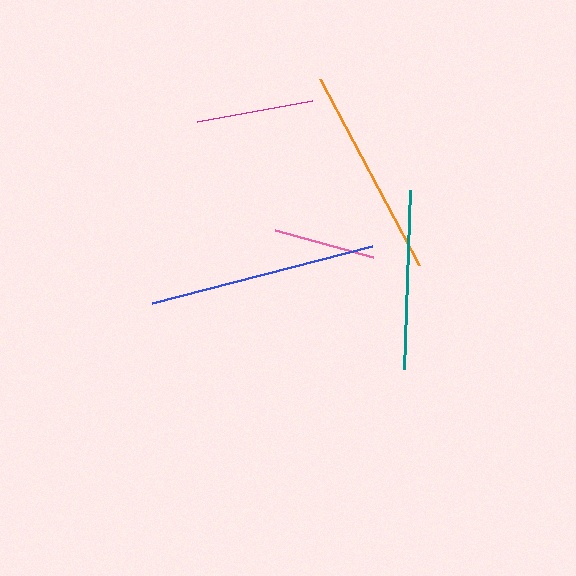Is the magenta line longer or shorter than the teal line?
The teal line is longer than the magenta line.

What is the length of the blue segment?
The blue segment is approximately 227 pixels long.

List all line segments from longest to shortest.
From longest to shortest: blue, orange, teal, magenta, pink.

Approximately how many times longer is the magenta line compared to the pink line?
The magenta line is approximately 1.1 times the length of the pink line.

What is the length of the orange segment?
The orange segment is approximately 211 pixels long.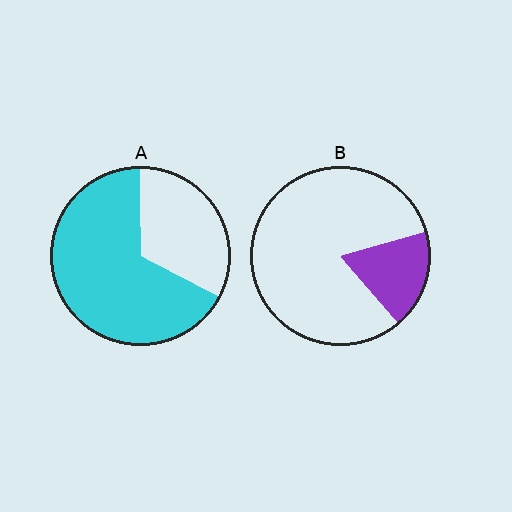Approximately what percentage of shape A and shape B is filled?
A is approximately 65% and B is approximately 20%.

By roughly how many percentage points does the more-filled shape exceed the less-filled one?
By roughly 50 percentage points (A over B).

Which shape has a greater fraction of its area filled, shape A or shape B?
Shape A.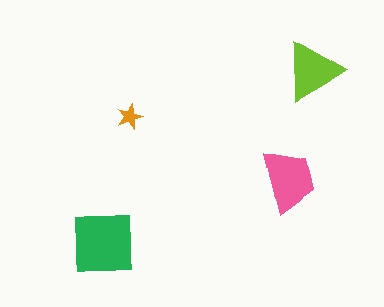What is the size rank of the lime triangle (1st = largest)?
3rd.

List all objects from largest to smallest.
The green square, the pink trapezoid, the lime triangle, the orange star.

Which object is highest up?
The lime triangle is topmost.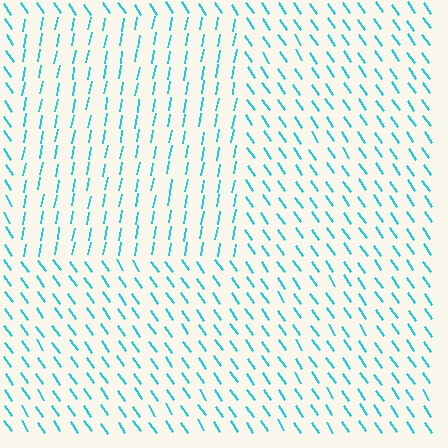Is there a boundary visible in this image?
Yes, there is a texture boundary formed by a change in line orientation.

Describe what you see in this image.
The image is filled with small cyan line segments. A rectangle region in the image has lines oriented differently from the surrounding lines, creating a visible texture boundary.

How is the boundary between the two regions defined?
The boundary is defined purely by a change in line orientation (approximately 45 degrees difference). All lines are the same color and thickness.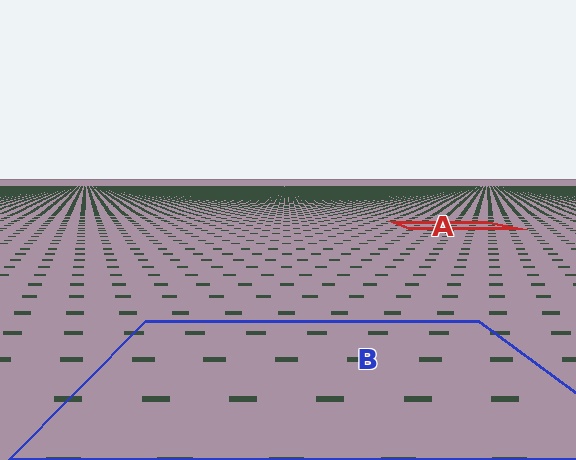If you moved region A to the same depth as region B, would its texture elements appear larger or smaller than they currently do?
They would appear larger. At a closer depth, the same texture elements are projected at a bigger on-screen size.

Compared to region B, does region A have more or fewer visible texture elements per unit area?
Region A has more texture elements per unit area — they are packed more densely because it is farther away.